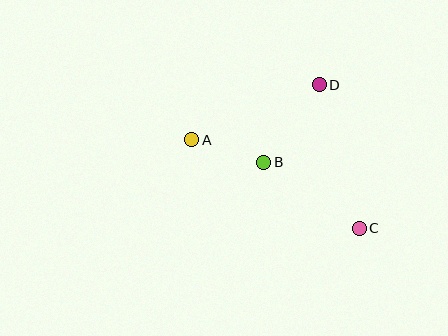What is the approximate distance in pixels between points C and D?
The distance between C and D is approximately 148 pixels.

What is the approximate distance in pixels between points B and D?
The distance between B and D is approximately 95 pixels.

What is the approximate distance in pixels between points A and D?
The distance between A and D is approximately 139 pixels.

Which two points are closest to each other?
Points A and B are closest to each other.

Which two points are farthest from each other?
Points A and C are farthest from each other.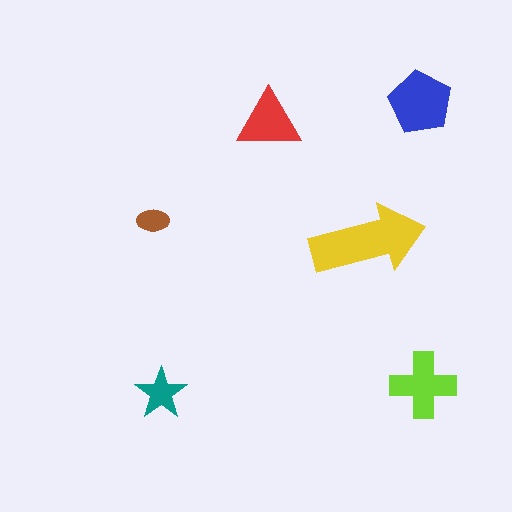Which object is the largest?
The yellow arrow.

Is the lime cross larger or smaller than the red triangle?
Larger.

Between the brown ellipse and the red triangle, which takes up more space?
The red triangle.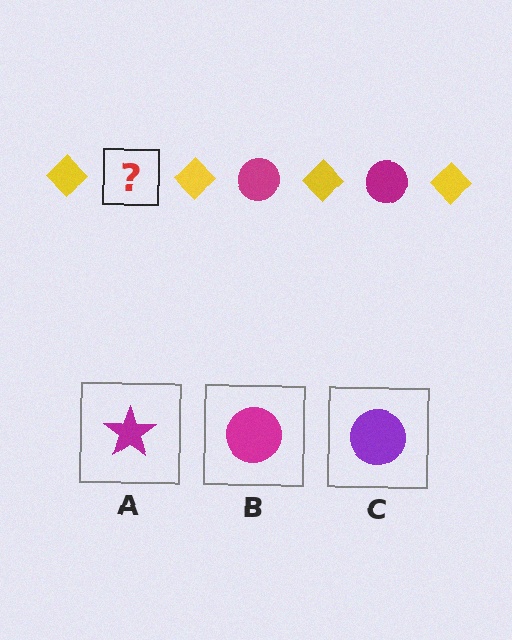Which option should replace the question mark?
Option B.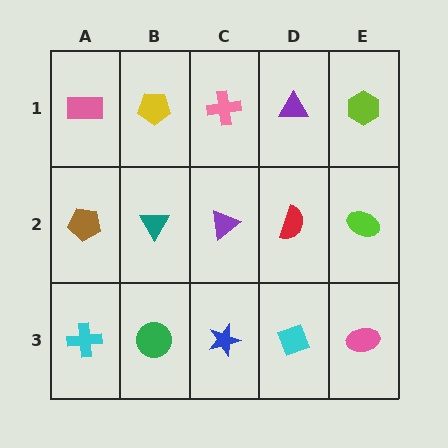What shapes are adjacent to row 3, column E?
A lime ellipse (row 2, column E), a cyan diamond (row 3, column D).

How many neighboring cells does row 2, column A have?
3.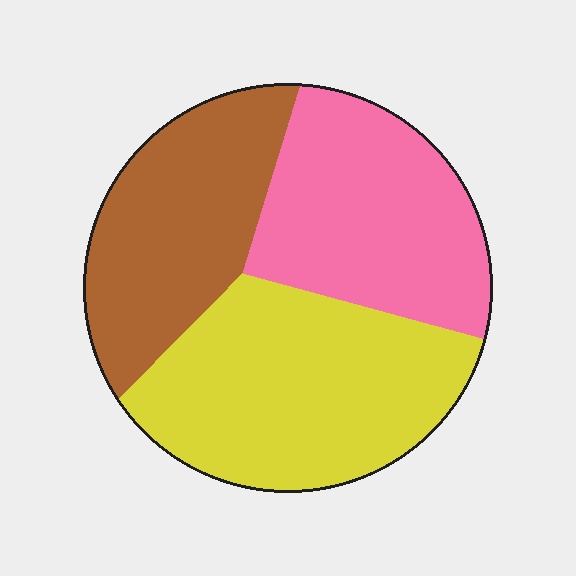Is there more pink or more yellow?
Yellow.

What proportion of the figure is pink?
Pink takes up between a quarter and a half of the figure.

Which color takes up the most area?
Yellow, at roughly 40%.